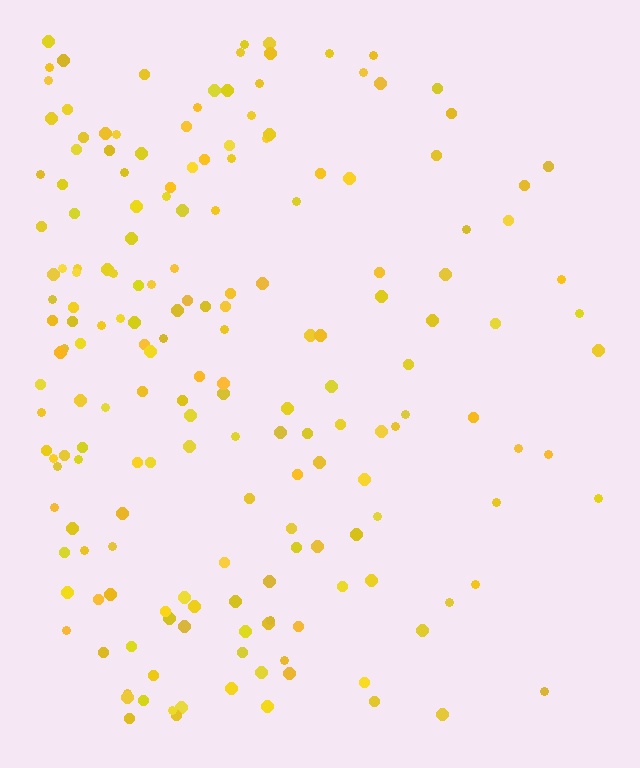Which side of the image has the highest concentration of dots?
The left.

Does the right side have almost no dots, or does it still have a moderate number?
Still a moderate number, just noticeably fewer than the left.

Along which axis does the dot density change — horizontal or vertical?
Horizontal.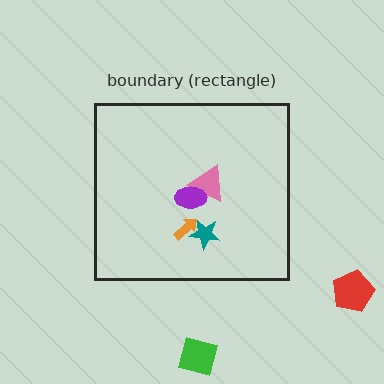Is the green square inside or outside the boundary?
Outside.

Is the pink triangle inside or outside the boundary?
Inside.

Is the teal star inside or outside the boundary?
Inside.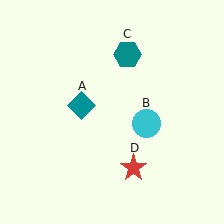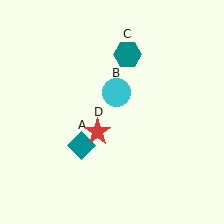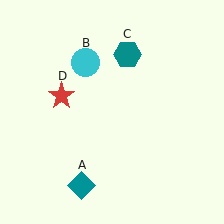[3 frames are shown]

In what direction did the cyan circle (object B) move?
The cyan circle (object B) moved up and to the left.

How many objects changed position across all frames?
3 objects changed position: teal diamond (object A), cyan circle (object B), red star (object D).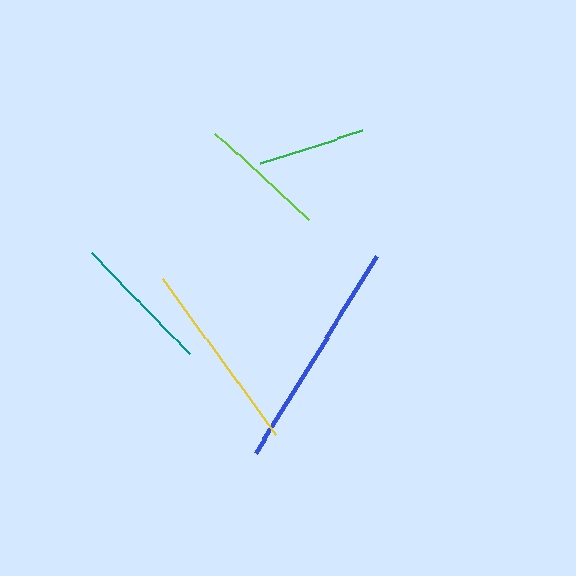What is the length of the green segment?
The green segment is approximately 108 pixels long.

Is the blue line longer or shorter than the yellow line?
The blue line is longer than the yellow line.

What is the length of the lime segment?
The lime segment is approximately 127 pixels long.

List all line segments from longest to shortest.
From longest to shortest: blue, yellow, teal, lime, green.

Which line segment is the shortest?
The green line is the shortest at approximately 108 pixels.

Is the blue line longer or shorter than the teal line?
The blue line is longer than the teal line.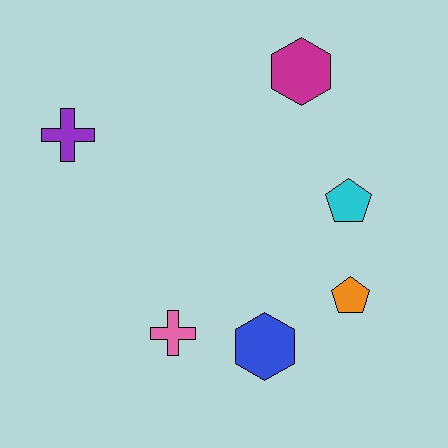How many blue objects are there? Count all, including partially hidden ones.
There is 1 blue object.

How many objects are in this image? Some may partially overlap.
There are 6 objects.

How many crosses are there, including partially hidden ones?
There are 2 crosses.